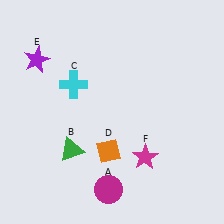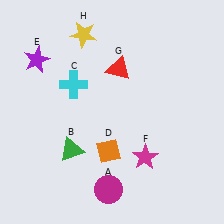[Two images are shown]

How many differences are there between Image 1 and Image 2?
There are 2 differences between the two images.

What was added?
A red triangle (G), a yellow star (H) were added in Image 2.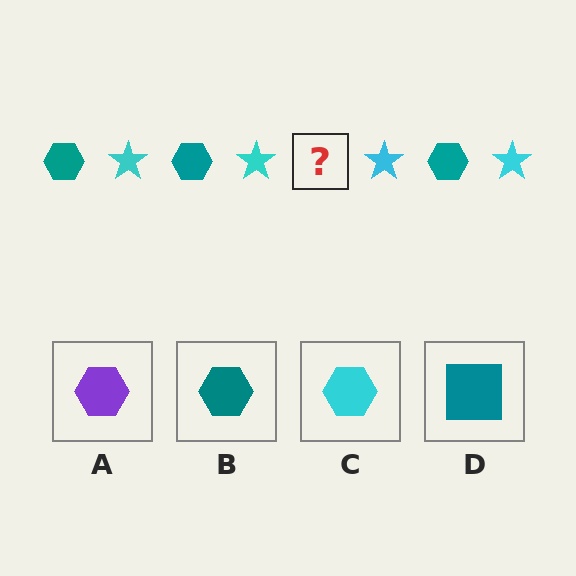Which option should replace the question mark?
Option B.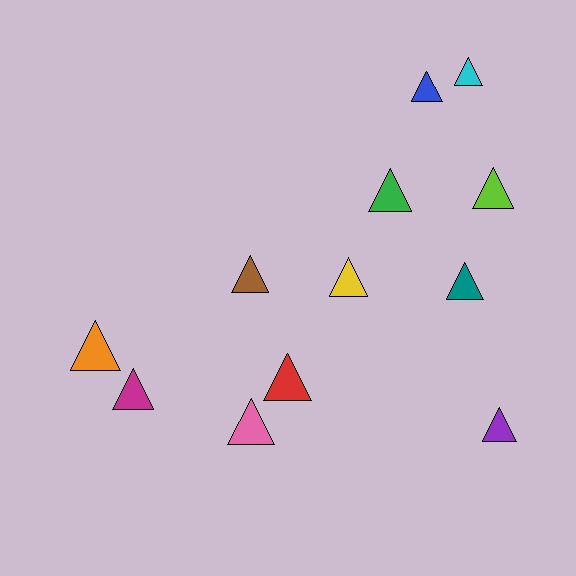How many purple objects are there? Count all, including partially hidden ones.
There is 1 purple object.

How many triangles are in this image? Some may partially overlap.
There are 12 triangles.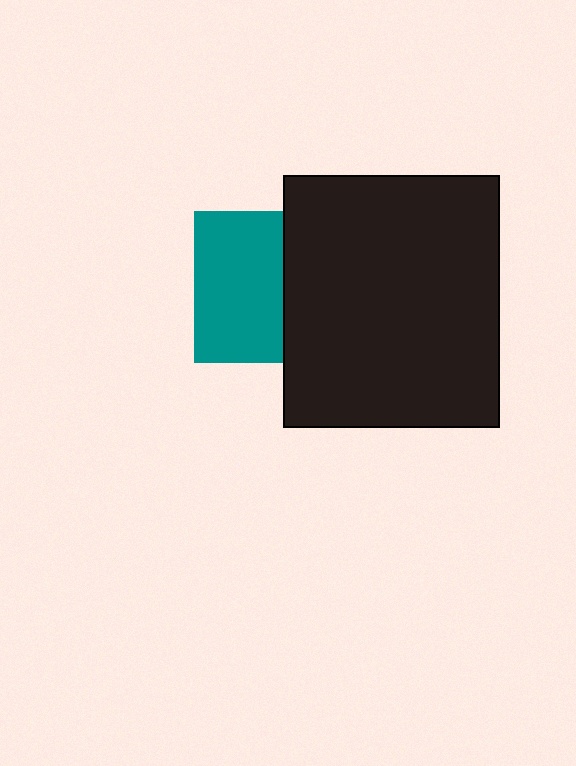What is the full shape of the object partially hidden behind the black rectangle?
The partially hidden object is a teal square.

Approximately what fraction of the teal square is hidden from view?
Roughly 41% of the teal square is hidden behind the black rectangle.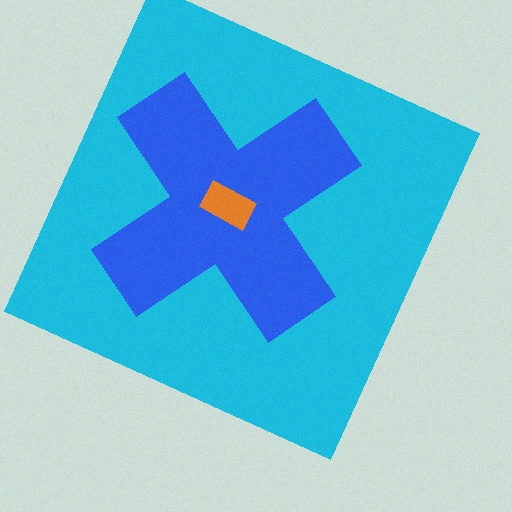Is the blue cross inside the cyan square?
Yes.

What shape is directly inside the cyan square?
The blue cross.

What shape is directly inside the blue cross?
The orange rectangle.